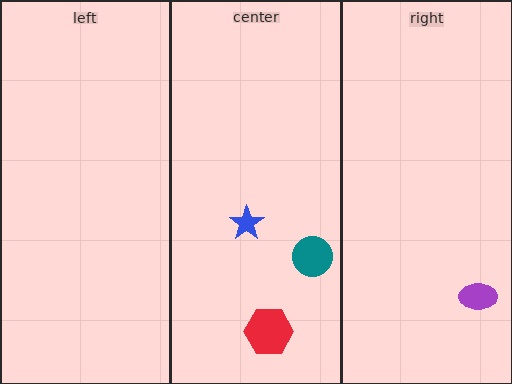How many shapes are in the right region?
1.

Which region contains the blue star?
The center region.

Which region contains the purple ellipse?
The right region.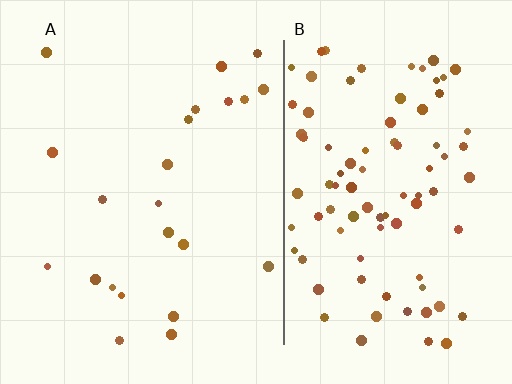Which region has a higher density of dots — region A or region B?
B (the right).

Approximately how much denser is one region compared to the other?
Approximately 4.2× — region B over region A.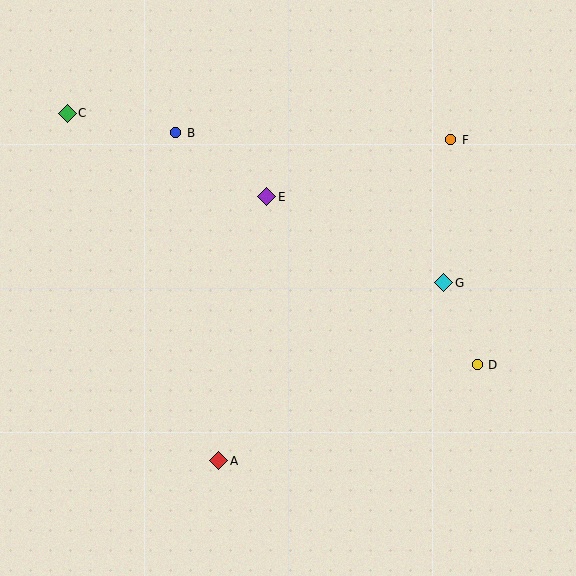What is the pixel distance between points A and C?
The distance between A and C is 379 pixels.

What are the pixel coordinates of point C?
Point C is at (67, 113).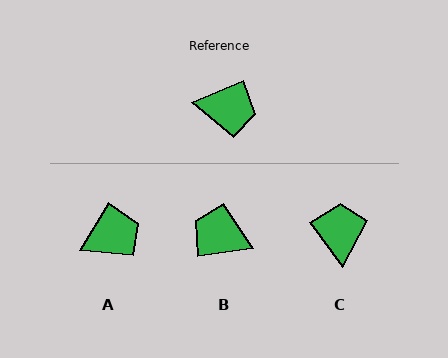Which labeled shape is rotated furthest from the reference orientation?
B, about 164 degrees away.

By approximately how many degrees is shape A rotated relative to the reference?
Approximately 36 degrees counter-clockwise.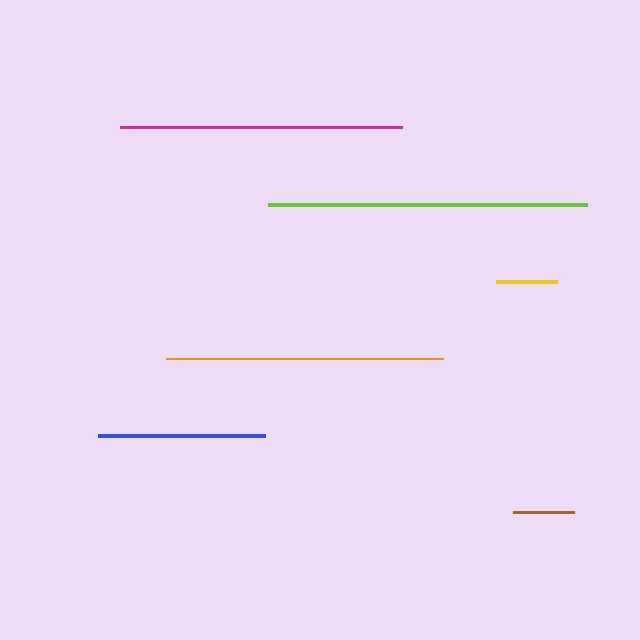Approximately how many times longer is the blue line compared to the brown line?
The blue line is approximately 2.8 times the length of the brown line.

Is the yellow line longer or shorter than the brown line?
The yellow line is longer than the brown line.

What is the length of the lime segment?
The lime segment is approximately 319 pixels long.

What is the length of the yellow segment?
The yellow segment is approximately 61 pixels long.